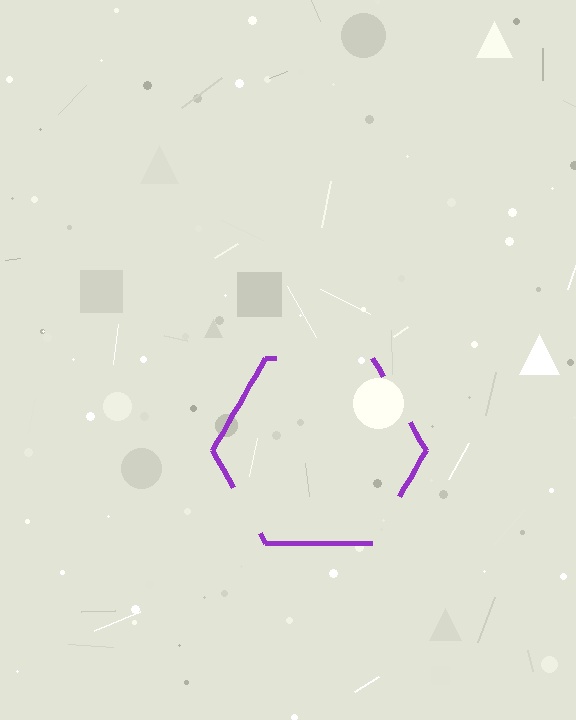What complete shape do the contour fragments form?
The contour fragments form a hexagon.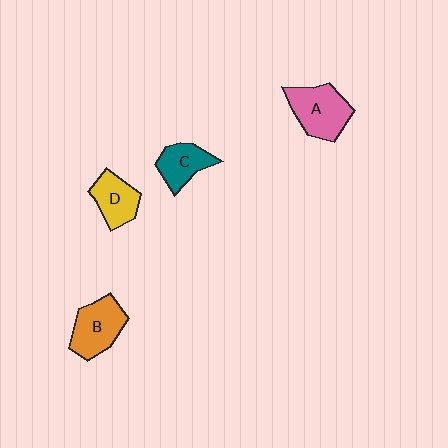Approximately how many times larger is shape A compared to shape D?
Approximately 1.4 times.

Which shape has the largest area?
Shape A (pink).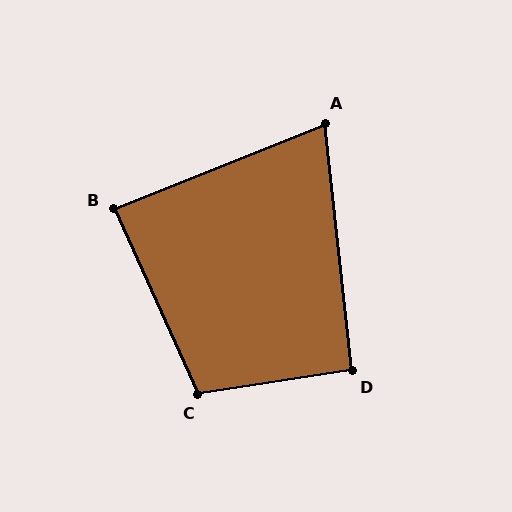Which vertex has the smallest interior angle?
A, at approximately 74 degrees.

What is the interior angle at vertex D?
Approximately 92 degrees (approximately right).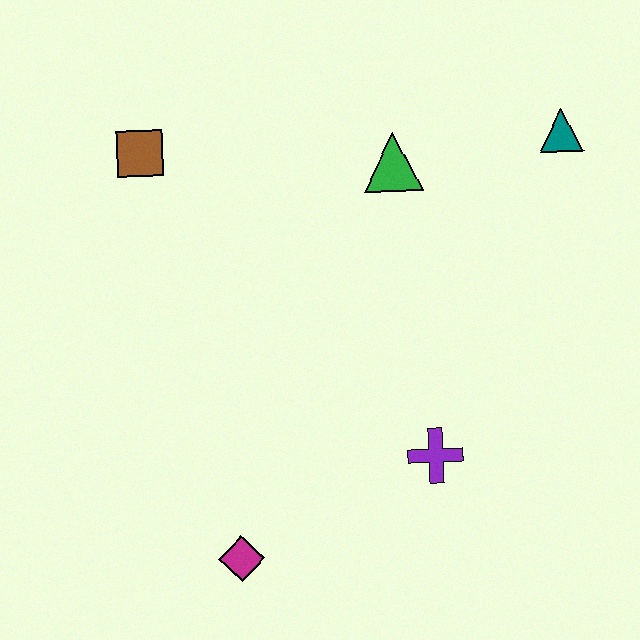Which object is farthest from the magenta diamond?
The teal triangle is farthest from the magenta diamond.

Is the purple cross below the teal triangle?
Yes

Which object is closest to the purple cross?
The magenta diamond is closest to the purple cross.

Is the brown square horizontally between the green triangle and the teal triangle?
No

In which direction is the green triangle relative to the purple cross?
The green triangle is above the purple cross.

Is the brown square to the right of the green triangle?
No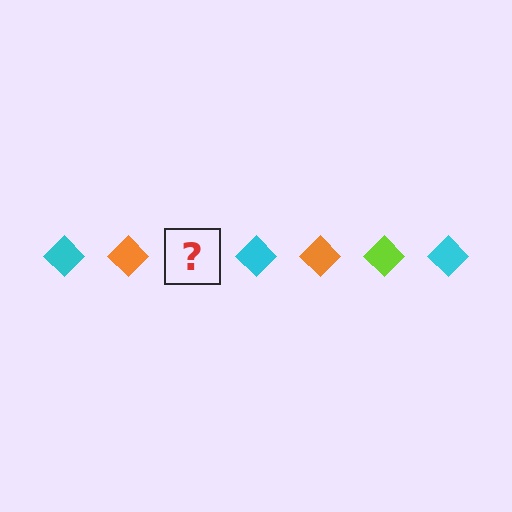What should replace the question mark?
The question mark should be replaced with a lime diamond.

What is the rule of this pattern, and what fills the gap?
The rule is that the pattern cycles through cyan, orange, lime diamonds. The gap should be filled with a lime diamond.